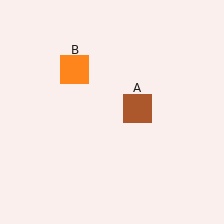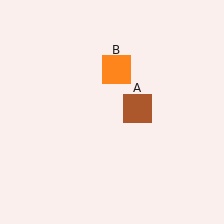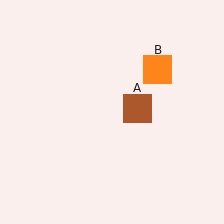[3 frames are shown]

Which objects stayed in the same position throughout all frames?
Brown square (object A) remained stationary.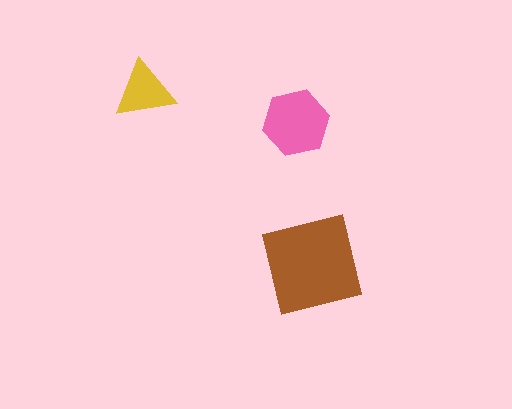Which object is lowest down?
The brown square is bottommost.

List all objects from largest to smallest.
The brown square, the pink hexagon, the yellow triangle.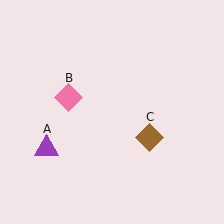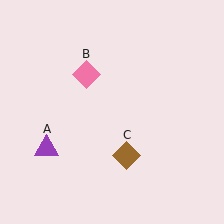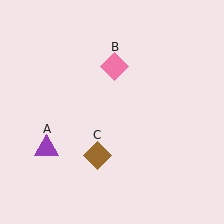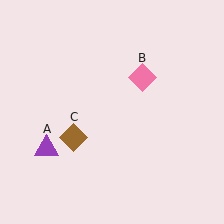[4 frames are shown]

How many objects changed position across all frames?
2 objects changed position: pink diamond (object B), brown diamond (object C).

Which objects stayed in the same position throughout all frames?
Purple triangle (object A) remained stationary.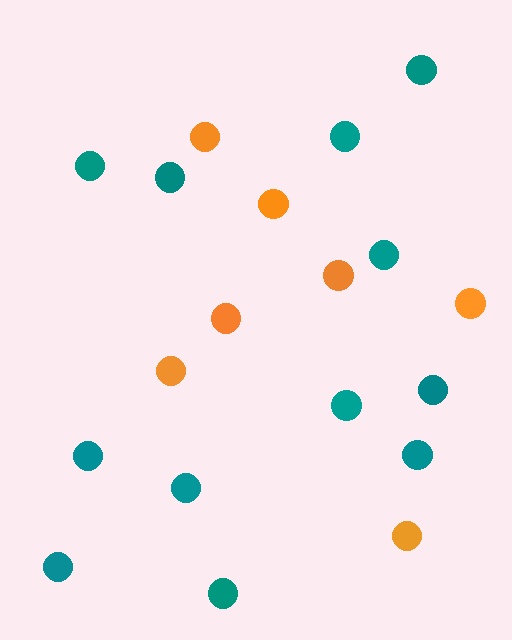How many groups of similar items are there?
There are 2 groups: one group of orange circles (7) and one group of teal circles (12).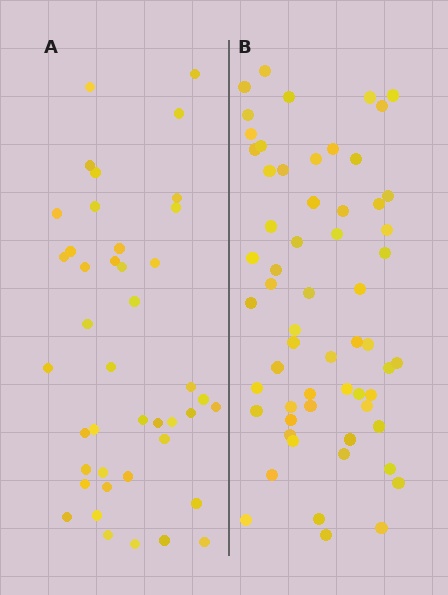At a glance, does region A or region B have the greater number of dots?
Region B (the right region) has more dots.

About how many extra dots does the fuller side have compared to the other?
Region B has approximately 20 more dots than region A.